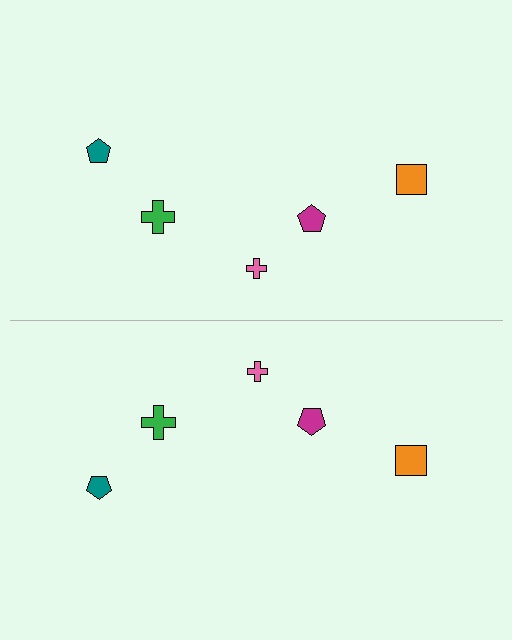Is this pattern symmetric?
Yes, this pattern has bilateral (reflection) symmetry.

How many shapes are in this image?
There are 10 shapes in this image.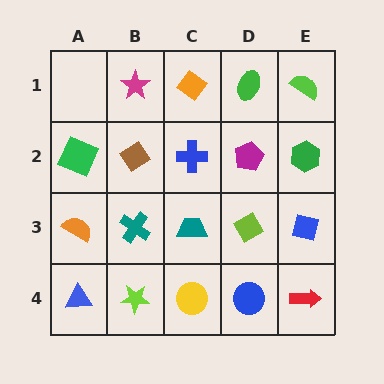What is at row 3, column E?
A blue square.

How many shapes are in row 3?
5 shapes.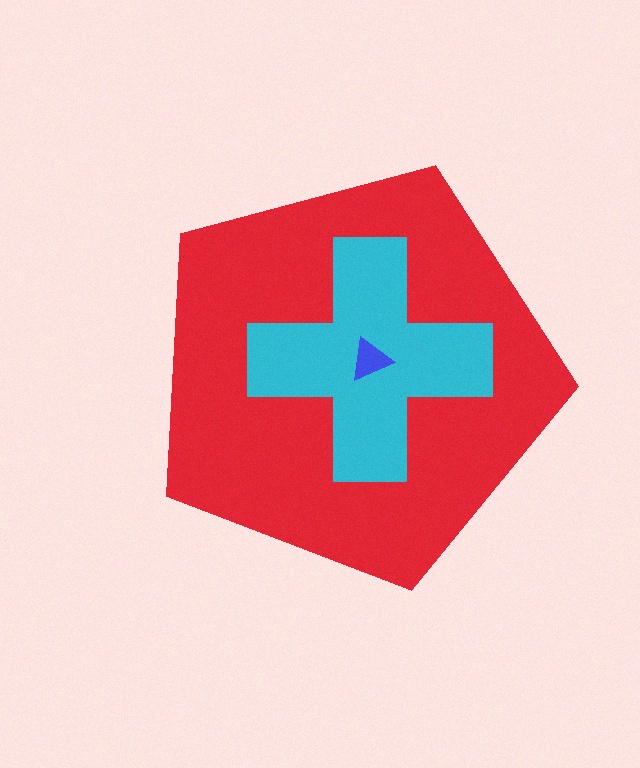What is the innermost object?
The blue triangle.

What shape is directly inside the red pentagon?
The cyan cross.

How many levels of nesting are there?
3.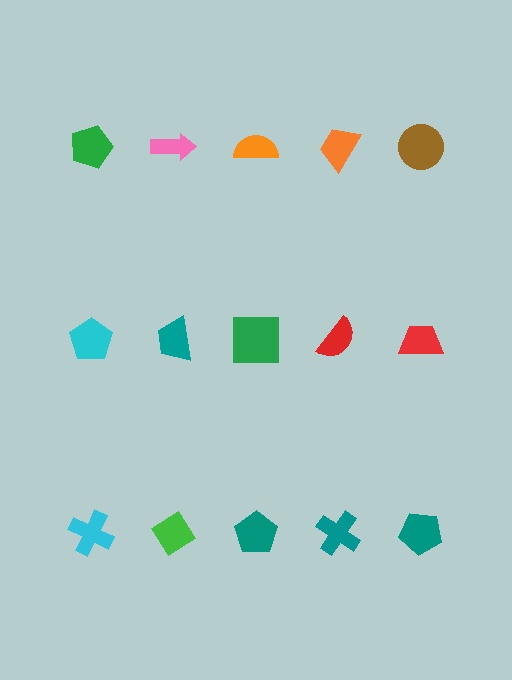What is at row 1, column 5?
A brown circle.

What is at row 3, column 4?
A teal cross.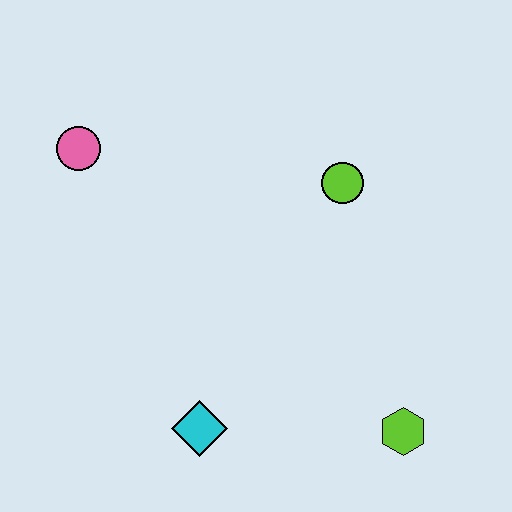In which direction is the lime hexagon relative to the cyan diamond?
The lime hexagon is to the right of the cyan diamond.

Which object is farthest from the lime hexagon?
The pink circle is farthest from the lime hexagon.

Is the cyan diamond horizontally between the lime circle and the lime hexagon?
No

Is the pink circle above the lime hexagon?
Yes